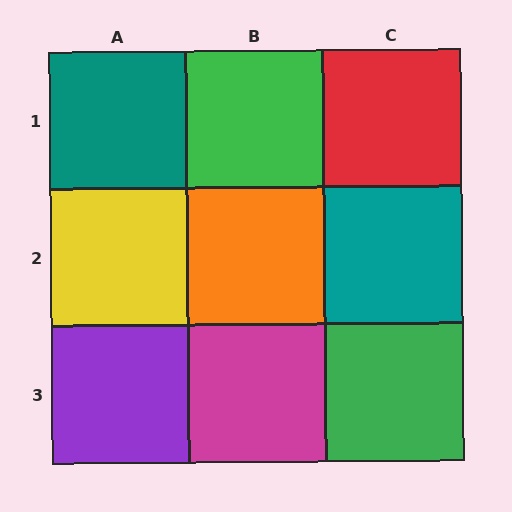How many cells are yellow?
1 cell is yellow.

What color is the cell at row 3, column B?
Magenta.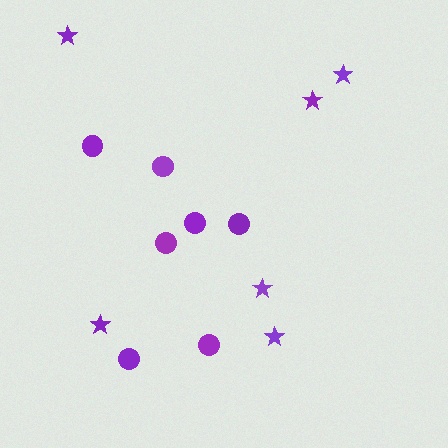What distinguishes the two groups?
There are 2 groups: one group of stars (6) and one group of circles (7).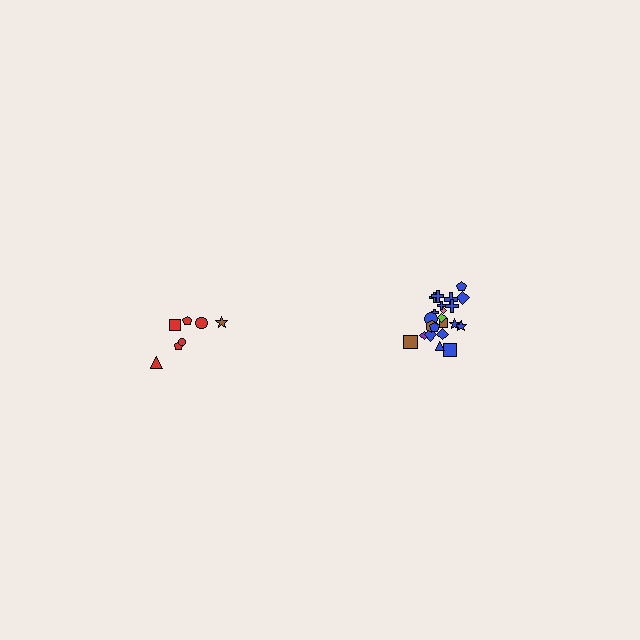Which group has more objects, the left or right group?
The right group.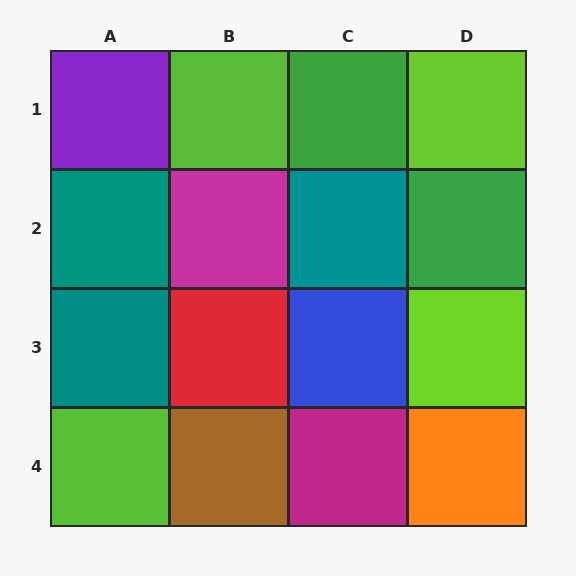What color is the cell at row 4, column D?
Orange.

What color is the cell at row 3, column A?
Teal.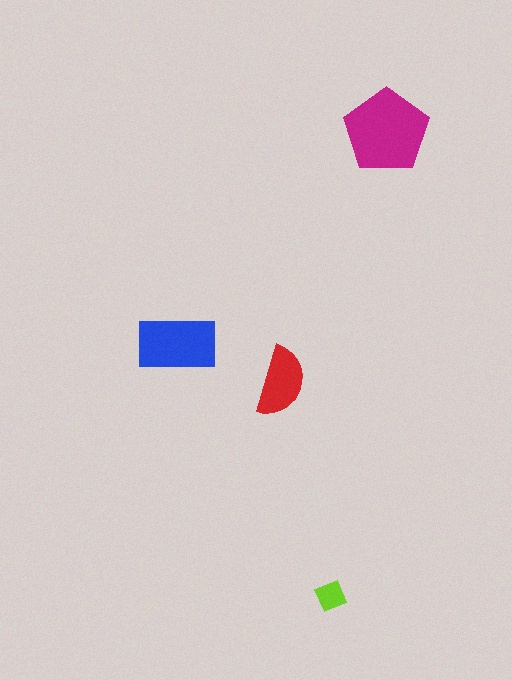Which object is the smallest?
The lime diamond.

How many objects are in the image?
There are 4 objects in the image.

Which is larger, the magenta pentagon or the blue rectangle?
The magenta pentagon.